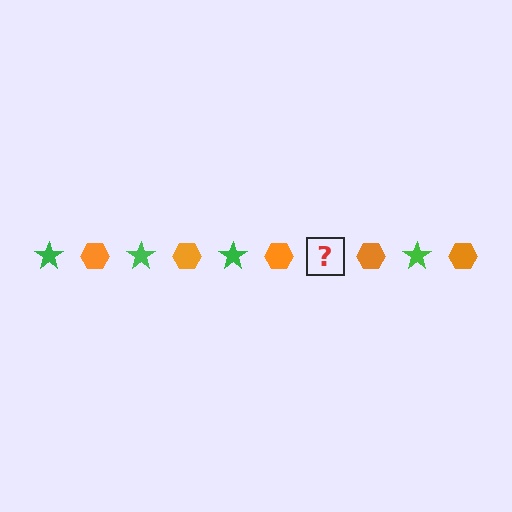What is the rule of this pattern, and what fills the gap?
The rule is that the pattern alternates between green star and orange hexagon. The gap should be filled with a green star.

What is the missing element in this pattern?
The missing element is a green star.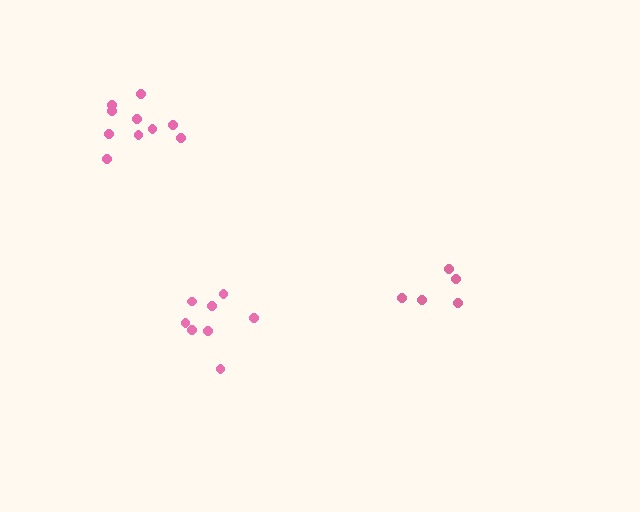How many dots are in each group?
Group 1: 5 dots, Group 2: 10 dots, Group 3: 8 dots (23 total).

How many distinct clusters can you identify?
There are 3 distinct clusters.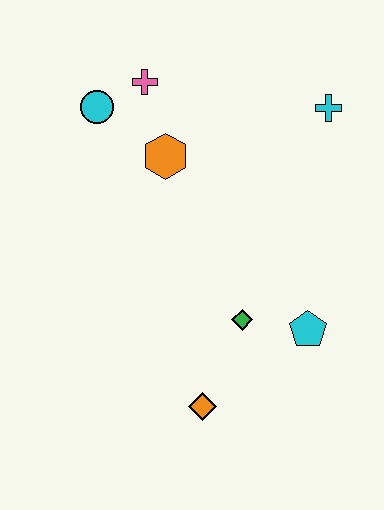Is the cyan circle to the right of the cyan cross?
No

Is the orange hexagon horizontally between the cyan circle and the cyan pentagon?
Yes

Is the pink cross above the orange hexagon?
Yes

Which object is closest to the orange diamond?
The green diamond is closest to the orange diamond.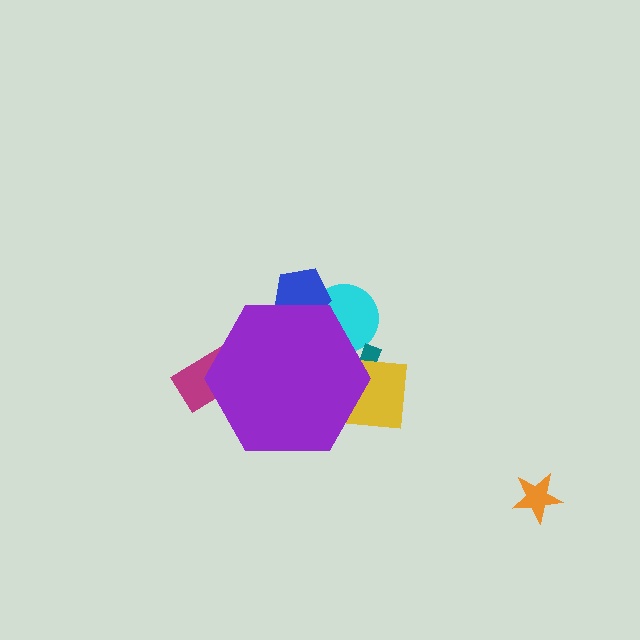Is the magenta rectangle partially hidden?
Yes, the magenta rectangle is partially hidden behind the purple hexagon.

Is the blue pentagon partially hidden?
Yes, the blue pentagon is partially hidden behind the purple hexagon.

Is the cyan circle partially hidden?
Yes, the cyan circle is partially hidden behind the purple hexagon.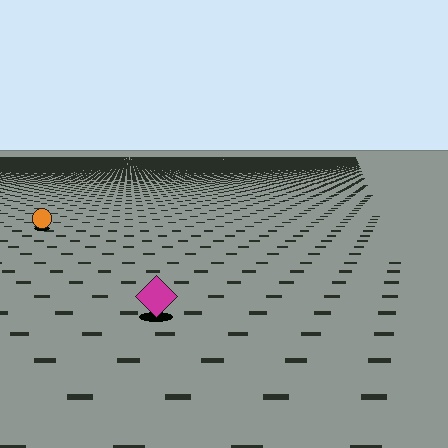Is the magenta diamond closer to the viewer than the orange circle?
Yes. The magenta diamond is closer — you can tell from the texture gradient: the ground texture is coarser near it.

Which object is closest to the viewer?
The magenta diamond is closest. The texture marks near it are larger and more spread out.